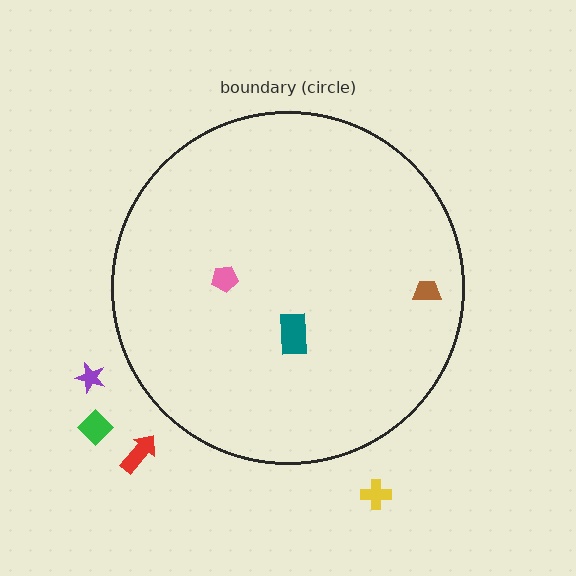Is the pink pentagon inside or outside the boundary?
Inside.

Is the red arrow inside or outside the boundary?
Outside.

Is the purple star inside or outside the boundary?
Outside.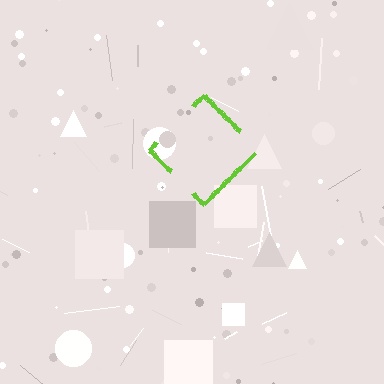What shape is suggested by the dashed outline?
The dashed outline suggests a diamond.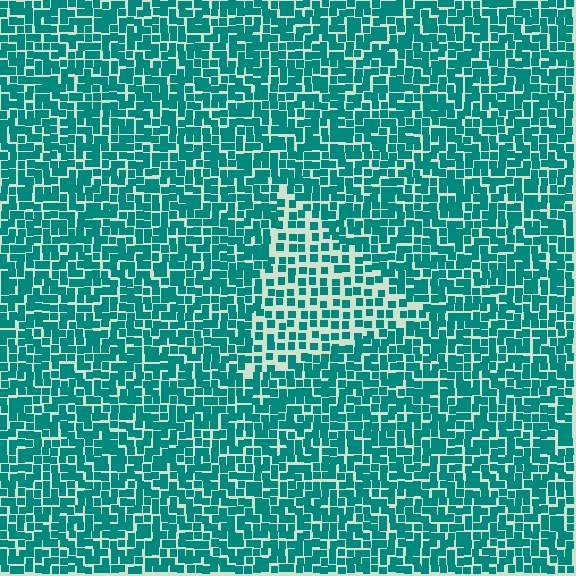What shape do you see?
I see a triangle.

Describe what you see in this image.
The image contains small teal elements arranged at two different densities. A triangle-shaped region is visible where the elements are less densely packed than the surrounding area.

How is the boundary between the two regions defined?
The boundary is defined by a change in element density (approximately 1.7x ratio). All elements are the same color, size, and shape.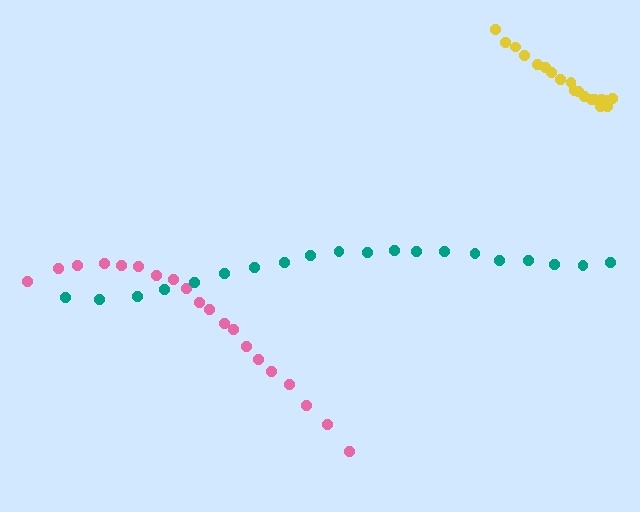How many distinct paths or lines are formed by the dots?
There are 3 distinct paths.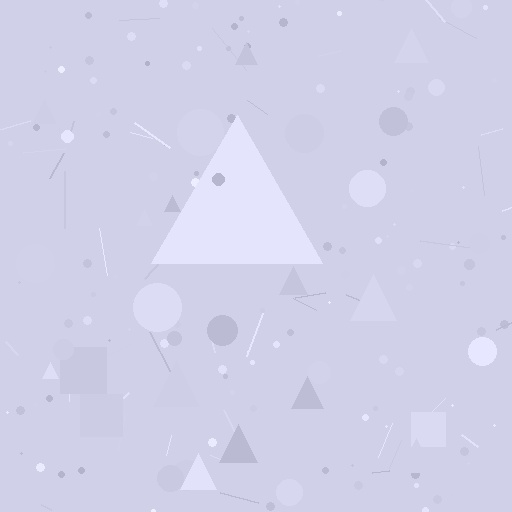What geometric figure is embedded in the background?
A triangle is embedded in the background.